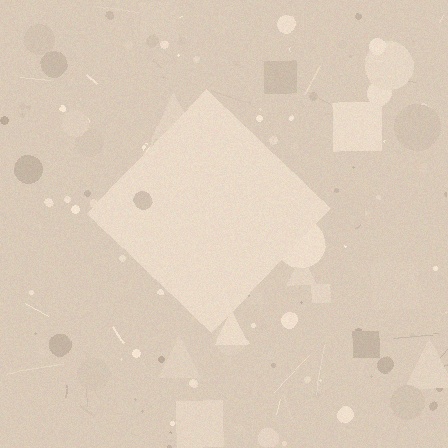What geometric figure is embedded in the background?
A diamond is embedded in the background.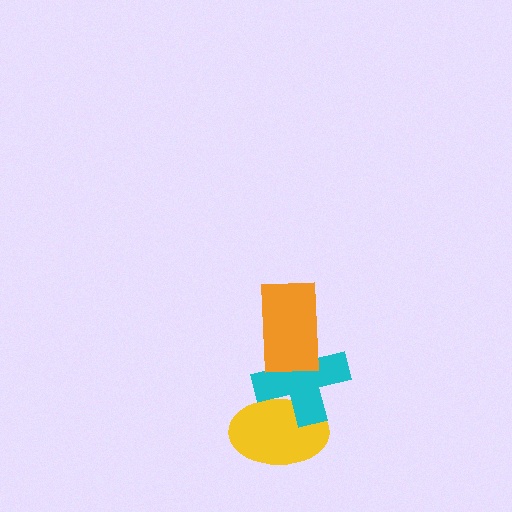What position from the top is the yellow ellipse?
The yellow ellipse is 3rd from the top.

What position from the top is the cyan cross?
The cyan cross is 2nd from the top.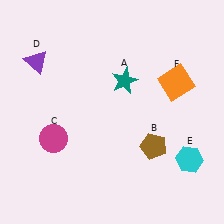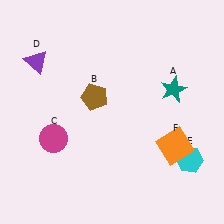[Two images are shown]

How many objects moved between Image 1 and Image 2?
3 objects moved between the two images.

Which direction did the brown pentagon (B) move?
The brown pentagon (B) moved left.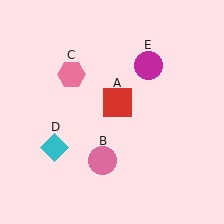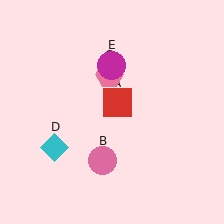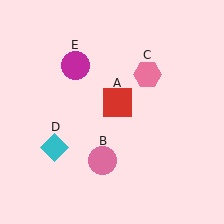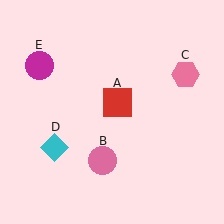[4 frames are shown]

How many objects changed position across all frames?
2 objects changed position: pink hexagon (object C), magenta circle (object E).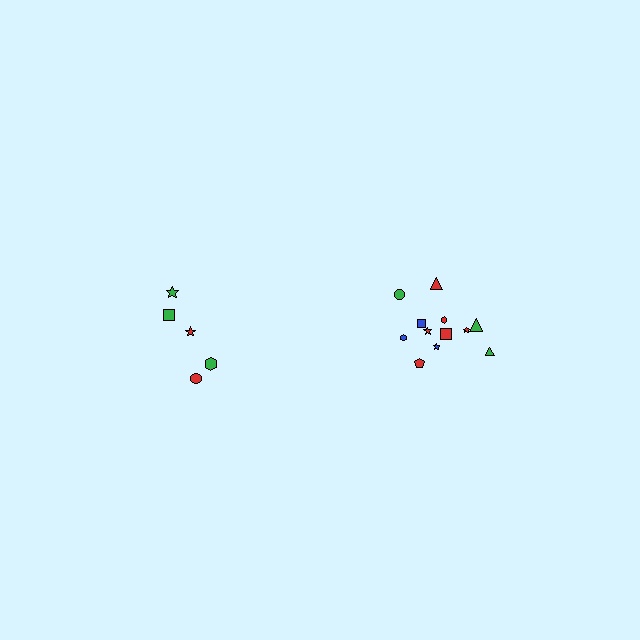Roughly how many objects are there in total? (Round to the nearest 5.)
Roughly 15 objects in total.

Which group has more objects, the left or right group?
The right group.